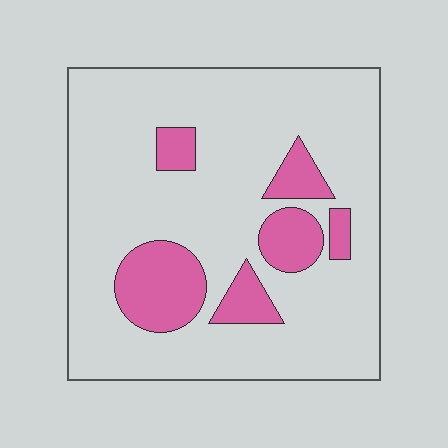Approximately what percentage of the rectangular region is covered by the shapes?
Approximately 20%.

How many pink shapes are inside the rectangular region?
6.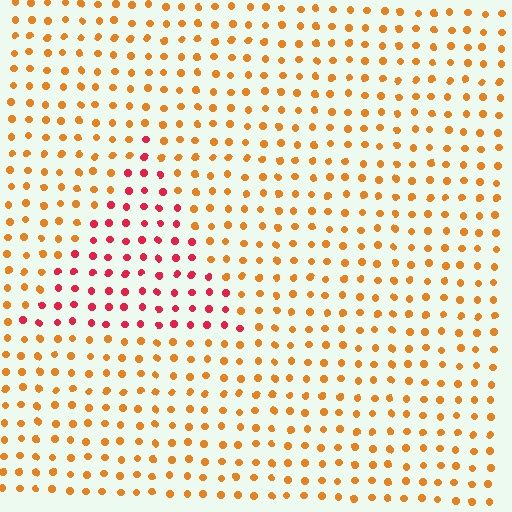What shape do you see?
I see a triangle.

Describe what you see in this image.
The image is filled with small orange elements in a uniform arrangement. A triangle-shaped region is visible where the elements are tinted to a slightly different hue, forming a subtle color boundary.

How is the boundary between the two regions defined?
The boundary is defined purely by a slight shift in hue (about 42 degrees). Spacing, size, and orientation are identical on both sides.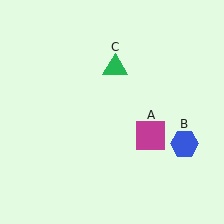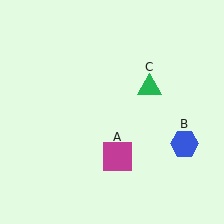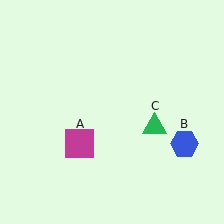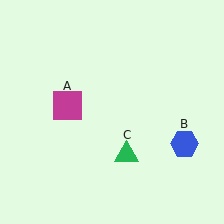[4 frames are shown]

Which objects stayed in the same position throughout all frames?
Blue hexagon (object B) remained stationary.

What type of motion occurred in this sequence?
The magenta square (object A), green triangle (object C) rotated clockwise around the center of the scene.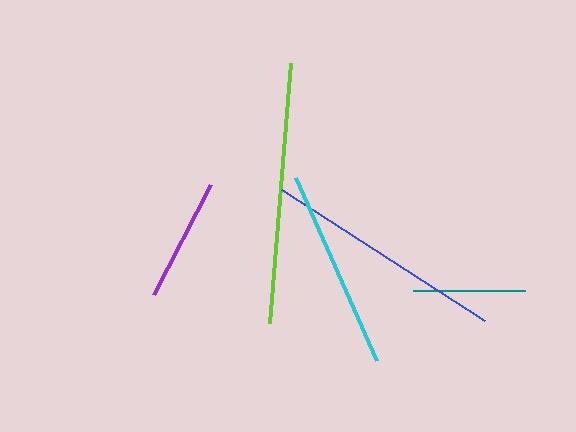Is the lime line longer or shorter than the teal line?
The lime line is longer than the teal line.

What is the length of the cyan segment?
The cyan segment is approximately 200 pixels long.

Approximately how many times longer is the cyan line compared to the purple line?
The cyan line is approximately 1.6 times the length of the purple line.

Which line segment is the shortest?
The teal line is the shortest at approximately 112 pixels.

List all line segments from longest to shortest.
From longest to shortest: lime, blue, cyan, purple, teal.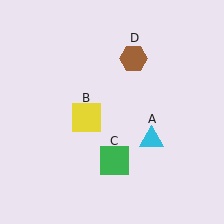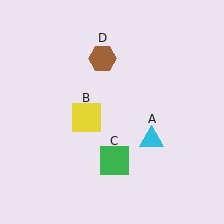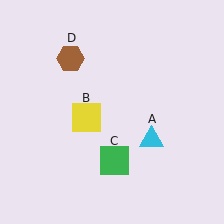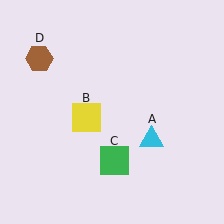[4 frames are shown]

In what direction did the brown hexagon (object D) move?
The brown hexagon (object D) moved left.